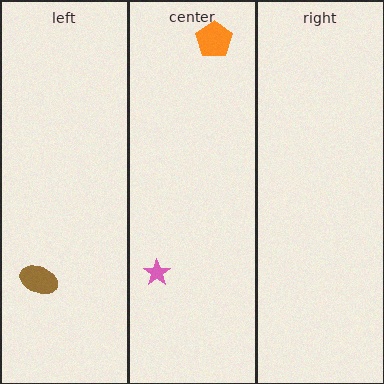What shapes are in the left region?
The brown ellipse.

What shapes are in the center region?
The pink star, the orange pentagon.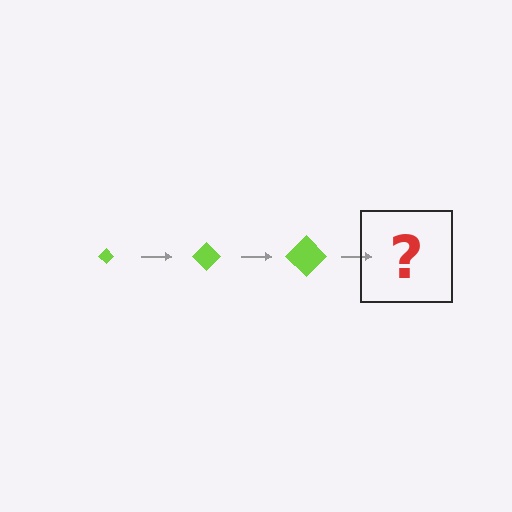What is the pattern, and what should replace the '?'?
The pattern is that the diamond gets progressively larger each step. The '?' should be a lime diamond, larger than the previous one.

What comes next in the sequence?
The next element should be a lime diamond, larger than the previous one.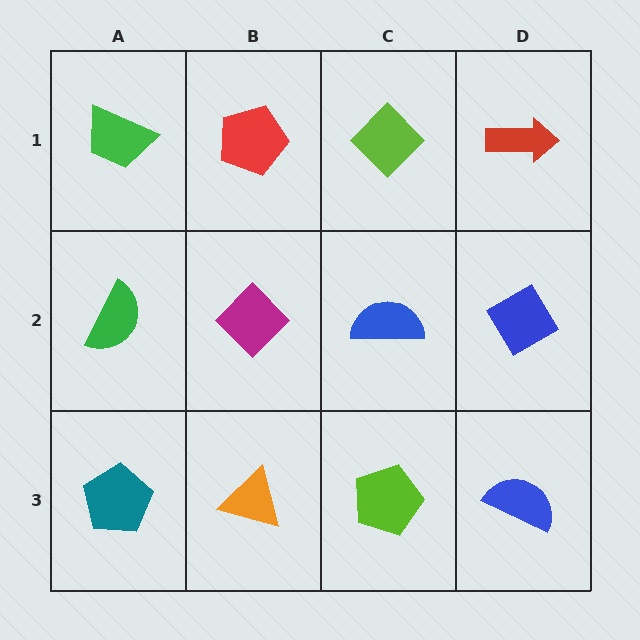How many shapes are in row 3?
4 shapes.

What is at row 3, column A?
A teal pentagon.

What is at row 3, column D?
A blue semicircle.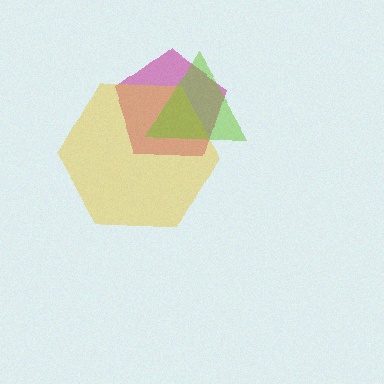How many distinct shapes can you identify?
There are 3 distinct shapes: a magenta pentagon, a yellow hexagon, a lime triangle.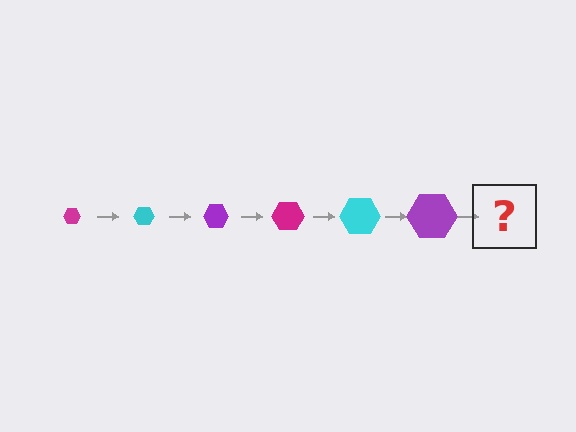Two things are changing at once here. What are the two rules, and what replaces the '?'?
The two rules are that the hexagon grows larger each step and the color cycles through magenta, cyan, and purple. The '?' should be a magenta hexagon, larger than the previous one.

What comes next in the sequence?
The next element should be a magenta hexagon, larger than the previous one.